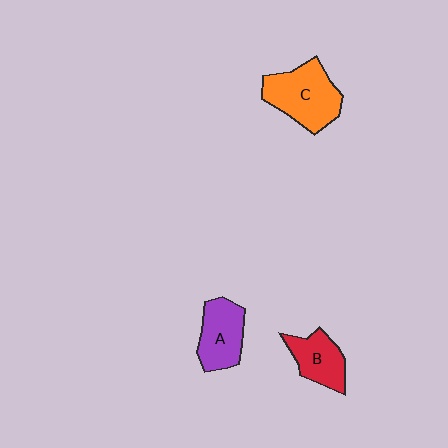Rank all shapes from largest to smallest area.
From largest to smallest: C (orange), A (purple), B (red).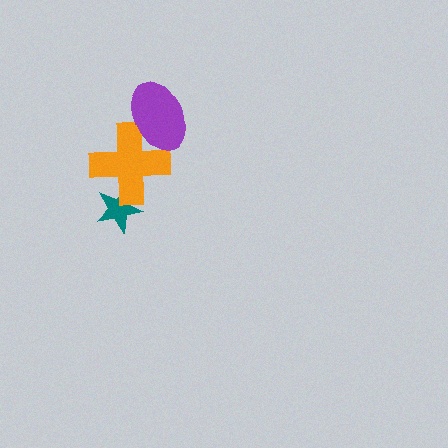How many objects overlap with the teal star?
1 object overlaps with the teal star.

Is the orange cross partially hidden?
Yes, it is partially covered by another shape.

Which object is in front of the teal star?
The orange cross is in front of the teal star.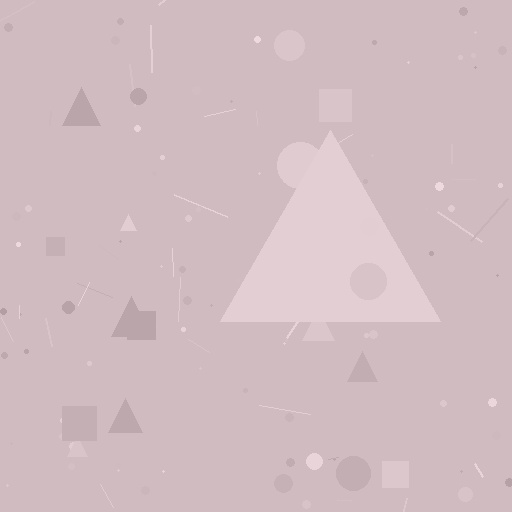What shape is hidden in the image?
A triangle is hidden in the image.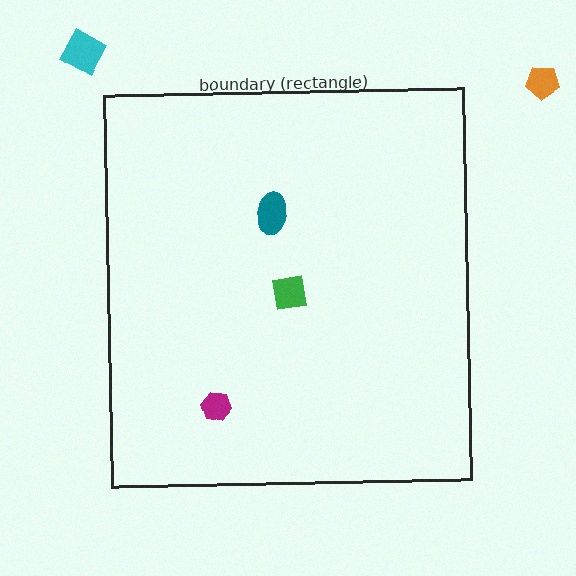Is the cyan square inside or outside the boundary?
Outside.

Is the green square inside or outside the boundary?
Inside.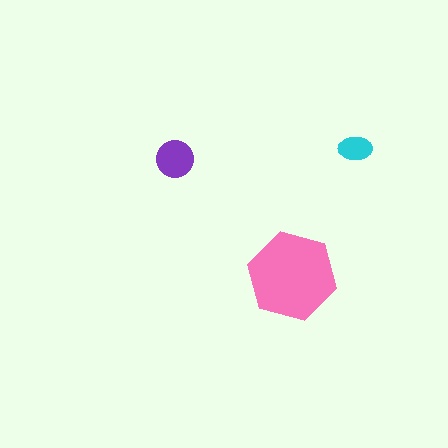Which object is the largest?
The pink hexagon.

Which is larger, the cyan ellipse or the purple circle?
The purple circle.